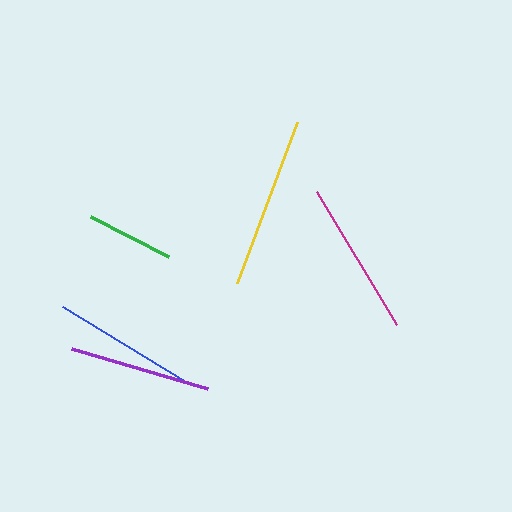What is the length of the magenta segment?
The magenta segment is approximately 155 pixels long.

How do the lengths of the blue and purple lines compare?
The blue and purple lines are approximately the same length.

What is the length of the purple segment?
The purple segment is approximately 142 pixels long.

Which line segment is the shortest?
The green line is the shortest at approximately 87 pixels.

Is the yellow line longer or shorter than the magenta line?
The yellow line is longer than the magenta line.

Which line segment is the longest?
The yellow line is the longest at approximately 172 pixels.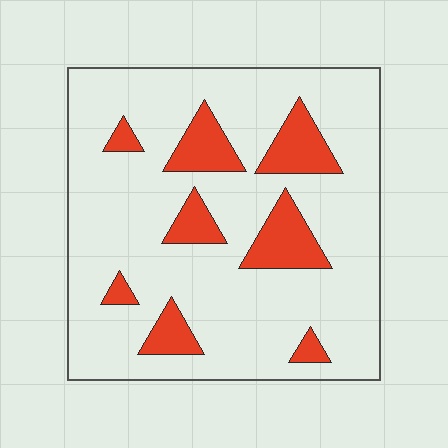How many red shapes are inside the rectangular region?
8.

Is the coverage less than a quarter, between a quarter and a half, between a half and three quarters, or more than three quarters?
Less than a quarter.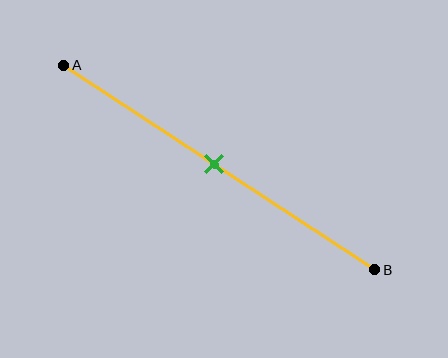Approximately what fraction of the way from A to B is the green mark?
The green mark is approximately 50% of the way from A to B.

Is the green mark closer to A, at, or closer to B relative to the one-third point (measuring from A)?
The green mark is closer to point B than the one-third point of segment AB.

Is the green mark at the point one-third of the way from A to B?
No, the mark is at about 50% from A, not at the 33% one-third point.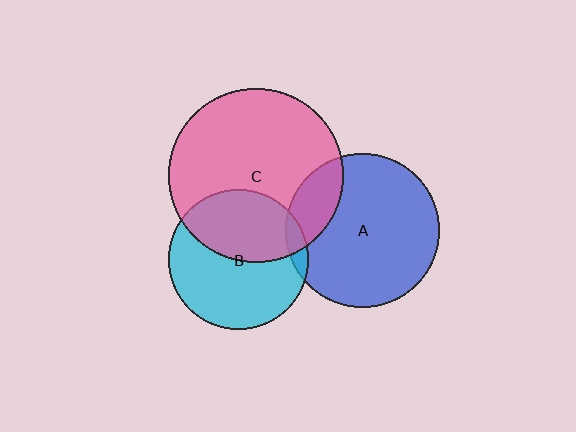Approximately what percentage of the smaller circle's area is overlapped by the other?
Approximately 40%.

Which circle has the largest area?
Circle C (pink).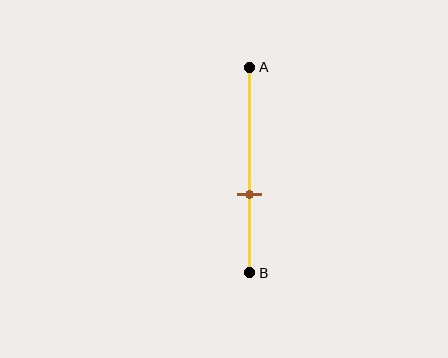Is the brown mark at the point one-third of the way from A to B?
No, the mark is at about 60% from A, not at the 33% one-third point.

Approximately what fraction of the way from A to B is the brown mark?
The brown mark is approximately 60% of the way from A to B.